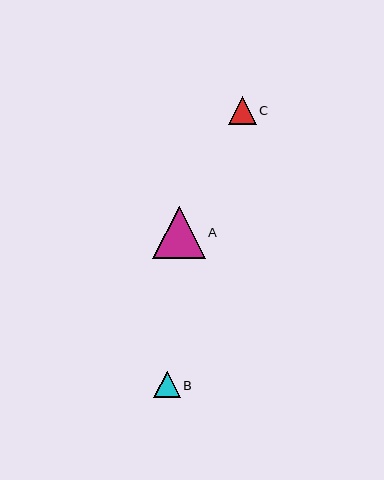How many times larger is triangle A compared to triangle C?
Triangle A is approximately 1.9 times the size of triangle C.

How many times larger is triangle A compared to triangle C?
Triangle A is approximately 1.9 times the size of triangle C.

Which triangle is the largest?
Triangle A is the largest with a size of approximately 52 pixels.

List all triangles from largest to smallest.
From largest to smallest: A, C, B.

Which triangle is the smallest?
Triangle B is the smallest with a size of approximately 27 pixels.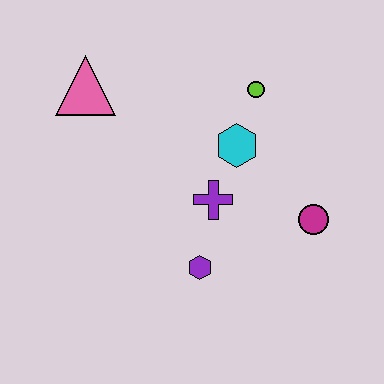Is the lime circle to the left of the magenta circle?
Yes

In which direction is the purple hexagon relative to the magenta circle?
The purple hexagon is to the left of the magenta circle.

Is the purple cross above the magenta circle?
Yes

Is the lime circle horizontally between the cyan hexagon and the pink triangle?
No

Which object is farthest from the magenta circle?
The pink triangle is farthest from the magenta circle.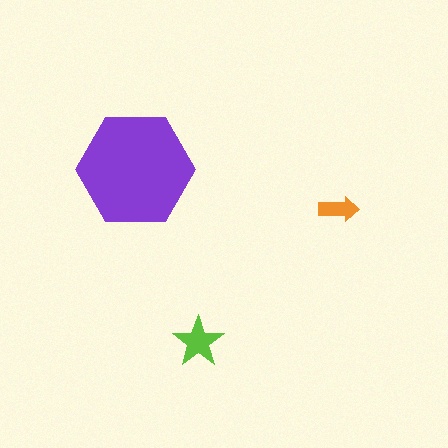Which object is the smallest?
The orange arrow.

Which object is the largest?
The purple hexagon.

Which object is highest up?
The purple hexagon is topmost.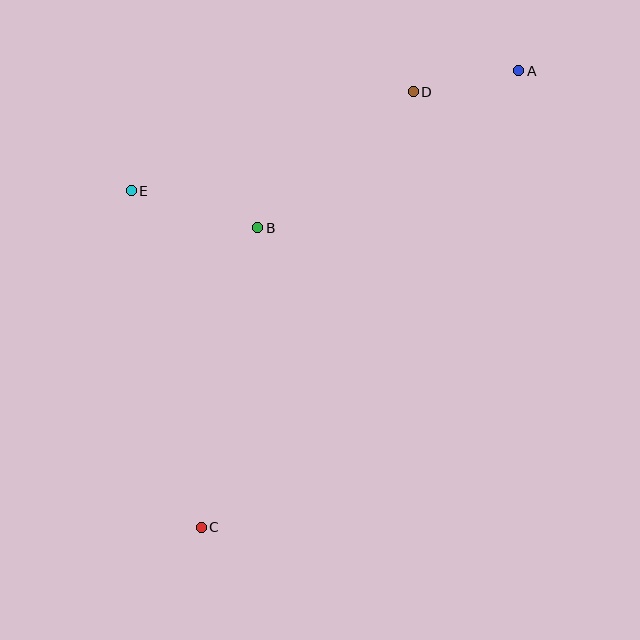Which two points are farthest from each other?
Points A and C are farthest from each other.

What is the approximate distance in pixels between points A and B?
The distance between A and B is approximately 304 pixels.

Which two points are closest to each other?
Points A and D are closest to each other.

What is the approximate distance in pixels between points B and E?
The distance between B and E is approximately 132 pixels.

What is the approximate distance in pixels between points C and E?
The distance between C and E is approximately 343 pixels.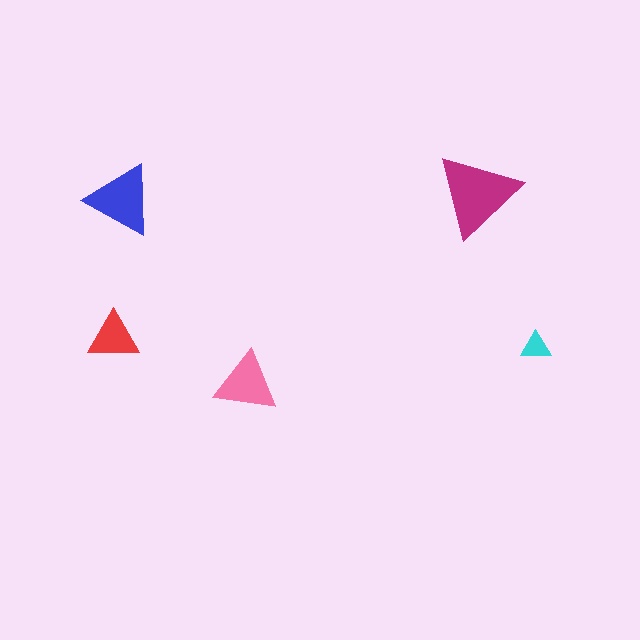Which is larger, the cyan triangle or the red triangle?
The red one.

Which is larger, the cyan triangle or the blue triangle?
The blue one.